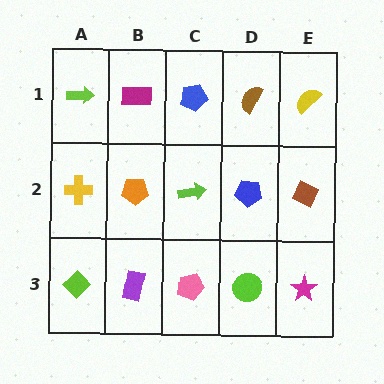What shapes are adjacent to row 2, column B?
A magenta rectangle (row 1, column B), a purple rectangle (row 3, column B), a yellow cross (row 2, column A), a lime arrow (row 2, column C).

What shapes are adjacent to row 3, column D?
A blue pentagon (row 2, column D), a pink pentagon (row 3, column C), a magenta star (row 3, column E).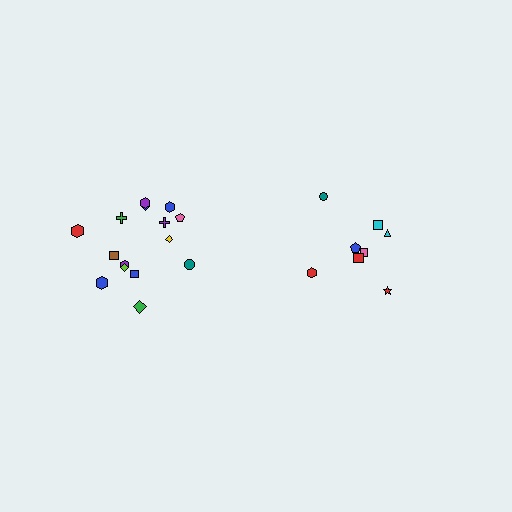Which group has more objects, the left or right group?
The left group.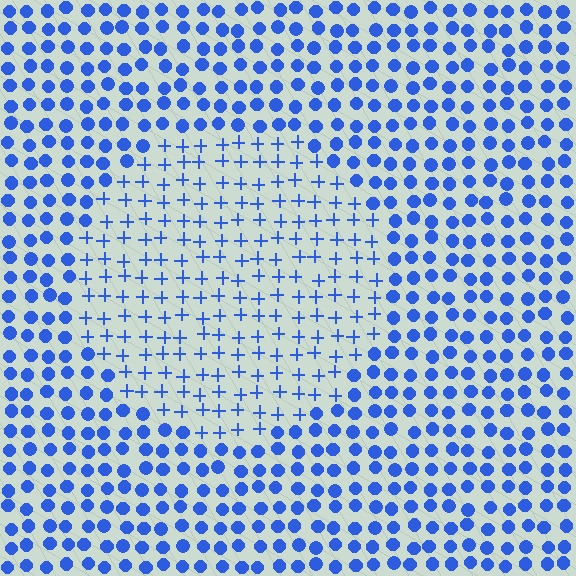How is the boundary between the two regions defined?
The boundary is defined by a change in element shape: plus signs inside vs. circles outside. All elements share the same color and spacing.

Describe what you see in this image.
The image is filled with small blue elements arranged in a uniform grid. A circle-shaped region contains plus signs, while the surrounding area contains circles. The boundary is defined purely by the change in element shape.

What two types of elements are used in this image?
The image uses plus signs inside the circle region and circles outside it.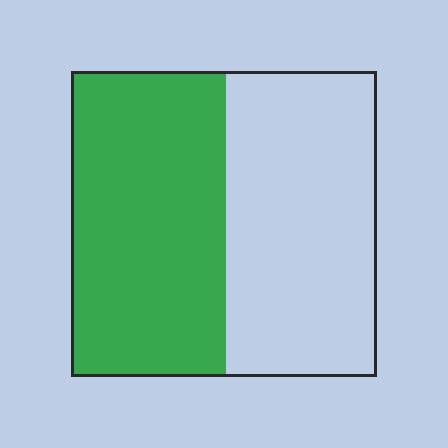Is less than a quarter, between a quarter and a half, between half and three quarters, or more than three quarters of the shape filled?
Between half and three quarters.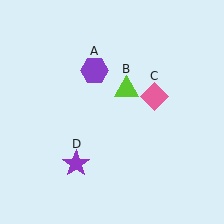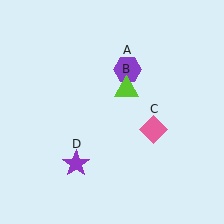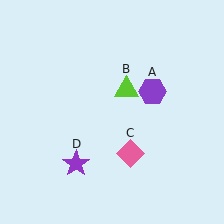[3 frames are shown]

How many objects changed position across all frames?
2 objects changed position: purple hexagon (object A), pink diamond (object C).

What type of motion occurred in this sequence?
The purple hexagon (object A), pink diamond (object C) rotated clockwise around the center of the scene.